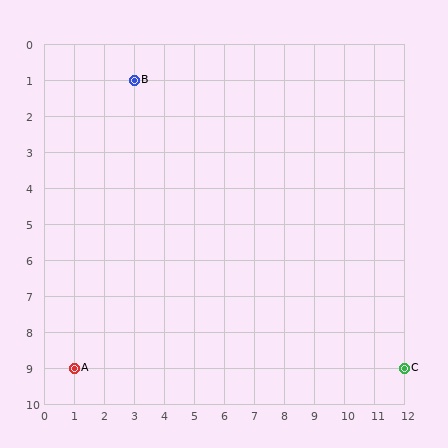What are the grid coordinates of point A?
Point A is at grid coordinates (1, 9).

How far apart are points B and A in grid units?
Points B and A are 2 columns and 8 rows apart (about 8.2 grid units diagonally).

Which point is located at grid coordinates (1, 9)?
Point A is at (1, 9).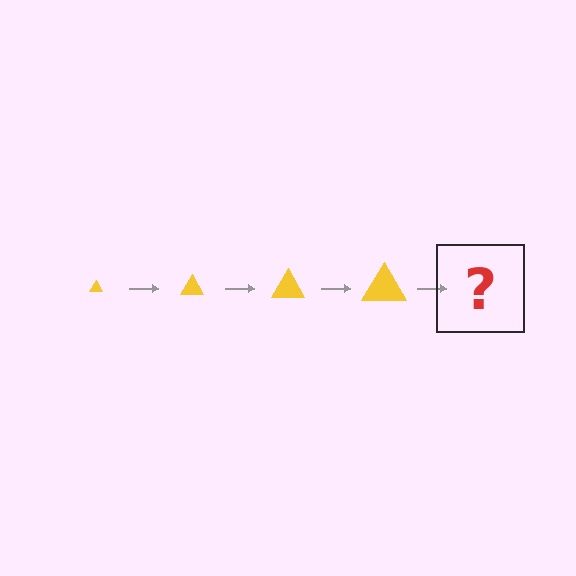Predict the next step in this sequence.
The next step is a yellow triangle, larger than the previous one.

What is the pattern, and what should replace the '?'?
The pattern is that the triangle gets progressively larger each step. The '?' should be a yellow triangle, larger than the previous one.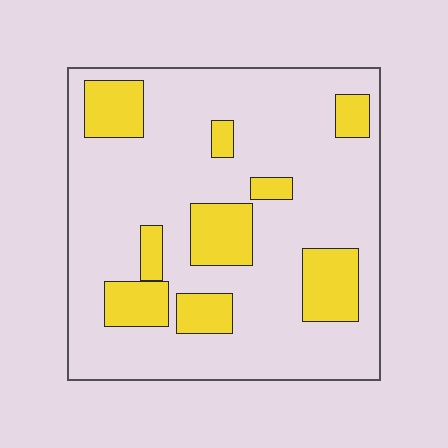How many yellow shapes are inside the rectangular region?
9.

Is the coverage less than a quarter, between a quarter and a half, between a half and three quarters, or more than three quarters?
Less than a quarter.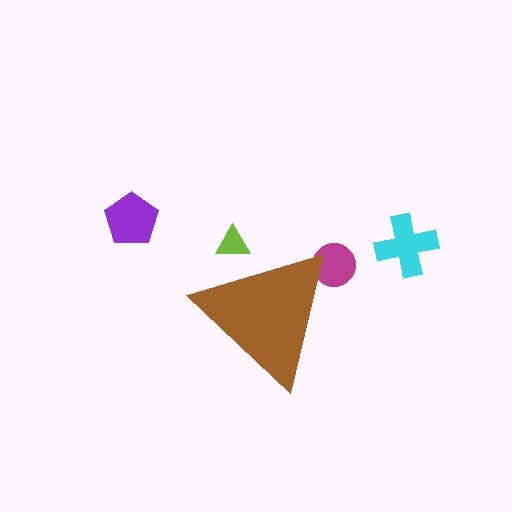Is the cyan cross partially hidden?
No, the cyan cross is fully visible.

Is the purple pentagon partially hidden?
No, the purple pentagon is fully visible.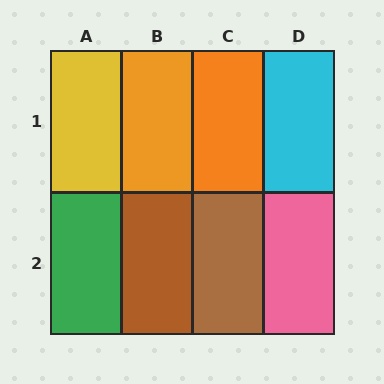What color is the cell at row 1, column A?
Yellow.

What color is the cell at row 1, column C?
Orange.